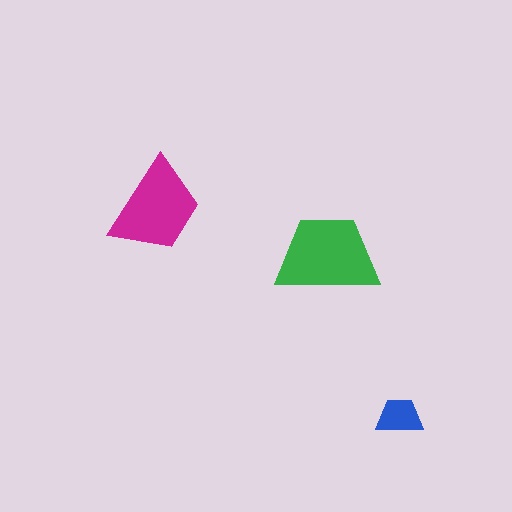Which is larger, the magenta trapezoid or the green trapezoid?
The green one.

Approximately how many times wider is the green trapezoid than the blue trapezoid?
About 2 times wider.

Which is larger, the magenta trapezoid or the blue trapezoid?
The magenta one.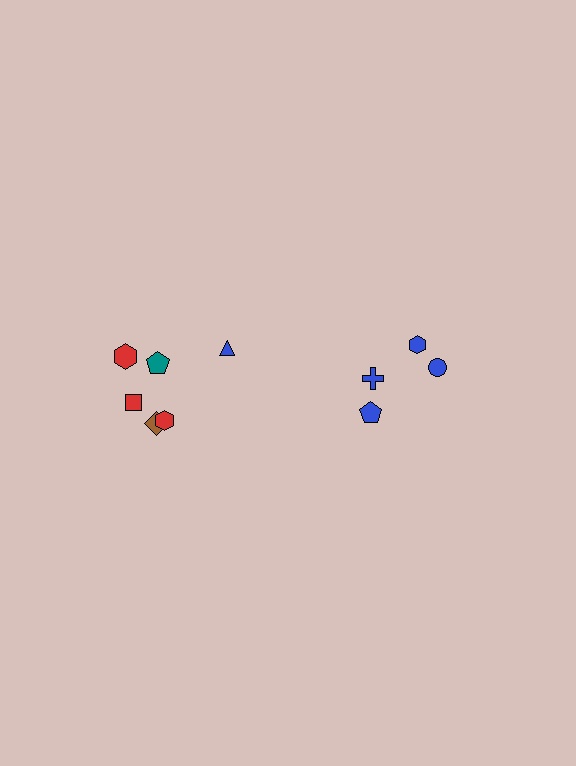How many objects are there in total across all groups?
There are 10 objects.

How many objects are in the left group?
There are 6 objects.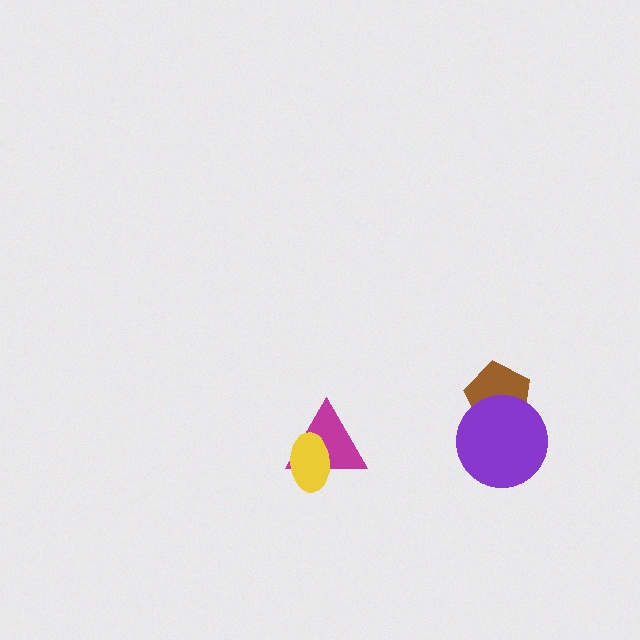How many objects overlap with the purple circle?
1 object overlaps with the purple circle.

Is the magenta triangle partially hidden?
Yes, it is partially covered by another shape.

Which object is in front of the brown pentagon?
The purple circle is in front of the brown pentagon.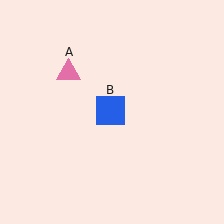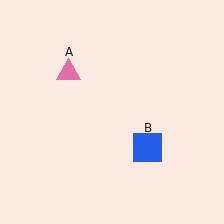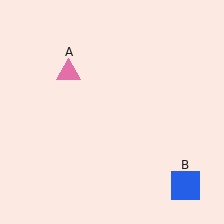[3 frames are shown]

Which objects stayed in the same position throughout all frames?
Pink triangle (object A) remained stationary.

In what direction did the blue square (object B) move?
The blue square (object B) moved down and to the right.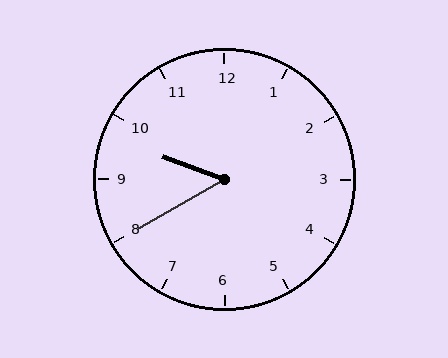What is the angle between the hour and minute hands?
Approximately 50 degrees.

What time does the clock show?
9:40.